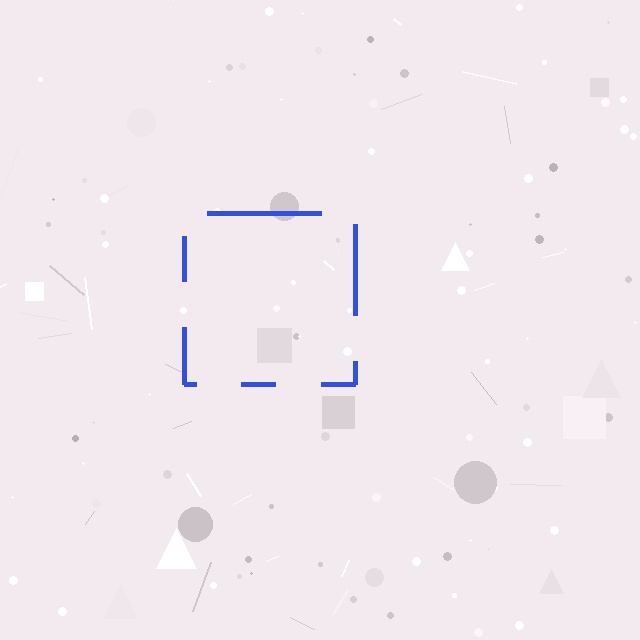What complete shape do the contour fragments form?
The contour fragments form a square.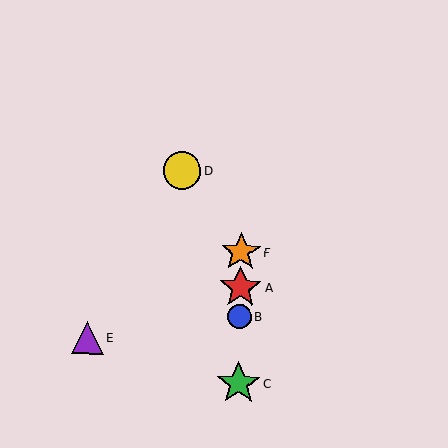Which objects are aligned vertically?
Objects A, B, C, F are aligned vertically.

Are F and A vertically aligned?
Yes, both are at x≈241.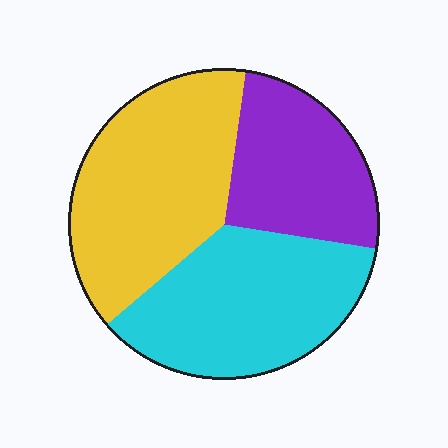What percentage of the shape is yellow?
Yellow covers around 40% of the shape.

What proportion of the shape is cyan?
Cyan covers about 35% of the shape.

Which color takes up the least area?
Purple, at roughly 25%.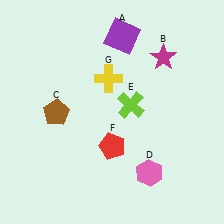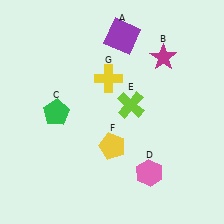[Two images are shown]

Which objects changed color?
C changed from brown to green. F changed from red to yellow.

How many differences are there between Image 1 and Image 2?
There are 2 differences between the two images.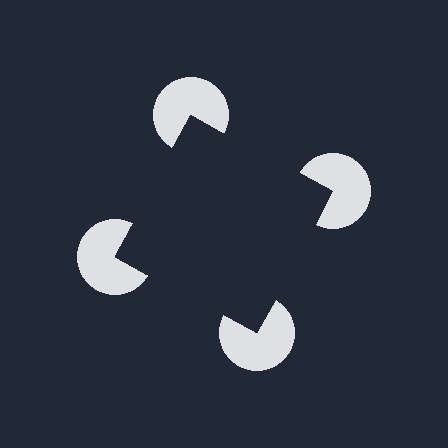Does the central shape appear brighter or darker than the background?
It typically appears slightly darker than the background, even though no actual brightness change is drawn.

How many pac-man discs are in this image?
There are 4 — one at each vertex of the illusory square.